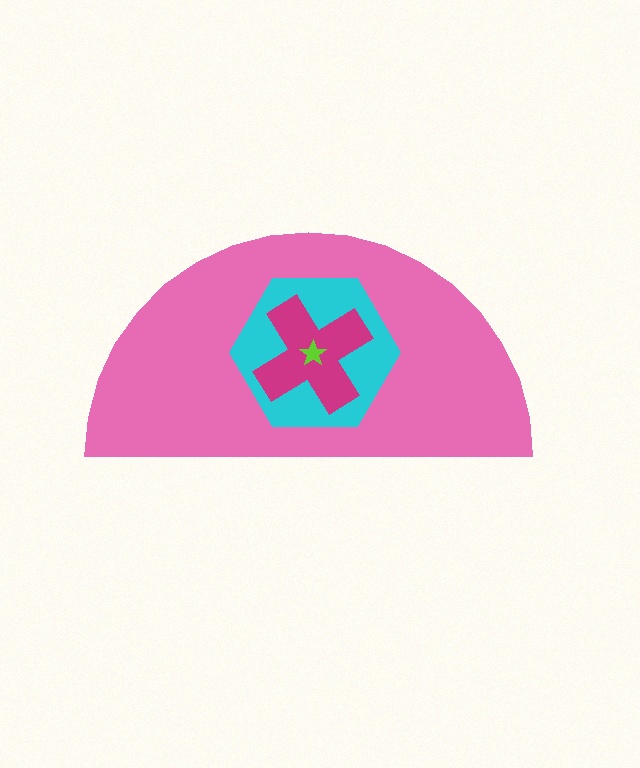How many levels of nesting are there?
4.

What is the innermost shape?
The lime star.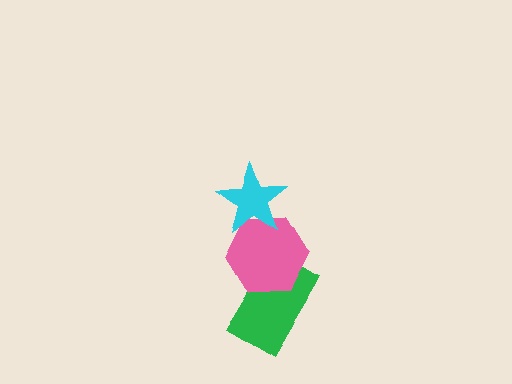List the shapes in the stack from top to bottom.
From top to bottom: the cyan star, the pink hexagon, the green rectangle.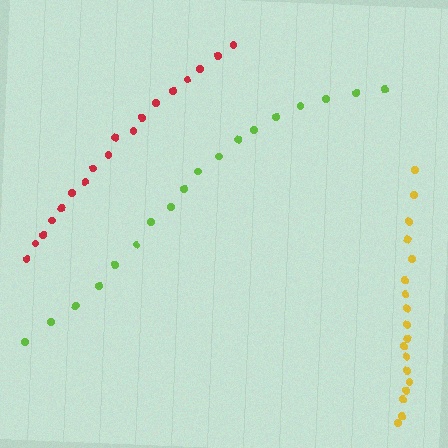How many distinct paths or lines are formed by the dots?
There are 3 distinct paths.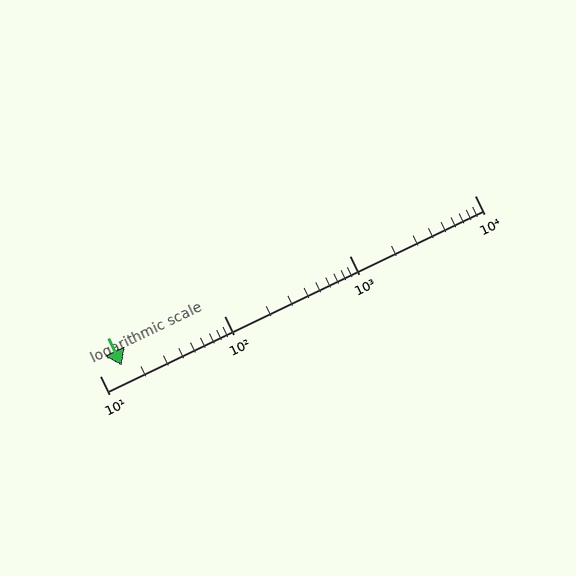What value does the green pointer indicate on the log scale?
The pointer indicates approximately 15.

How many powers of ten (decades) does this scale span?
The scale spans 3 decades, from 10 to 10000.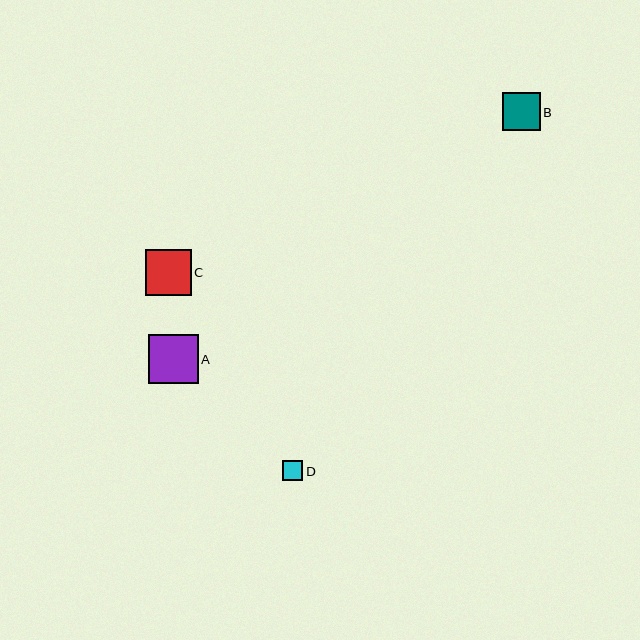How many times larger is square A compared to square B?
Square A is approximately 1.3 times the size of square B.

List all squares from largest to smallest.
From largest to smallest: A, C, B, D.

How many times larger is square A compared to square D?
Square A is approximately 2.5 times the size of square D.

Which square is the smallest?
Square D is the smallest with a size of approximately 20 pixels.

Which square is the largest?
Square A is the largest with a size of approximately 50 pixels.